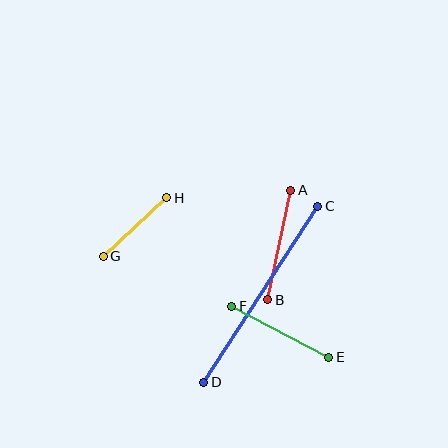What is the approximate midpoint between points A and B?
The midpoint is at approximately (279, 245) pixels.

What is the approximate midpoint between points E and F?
The midpoint is at approximately (280, 332) pixels.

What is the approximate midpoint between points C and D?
The midpoint is at approximately (261, 294) pixels.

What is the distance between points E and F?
The distance is approximately 109 pixels.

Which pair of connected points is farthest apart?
Points C and D are farthest apart.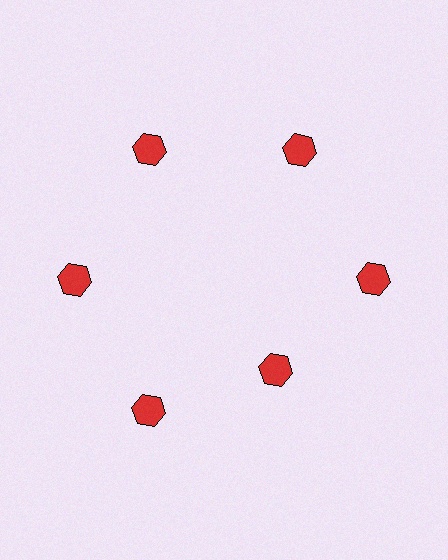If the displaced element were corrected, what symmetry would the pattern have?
It would have 6-fold rotational symmetry — the pattern would map onto itself every 60 degrees.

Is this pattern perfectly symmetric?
No. The 6 red hexagons are arranged in a ring, but one element near the 5 o'clock position is pulled inward toward the center, breaking the 6-fold rotational symmetry.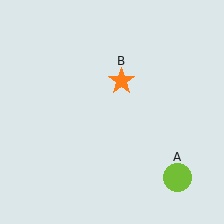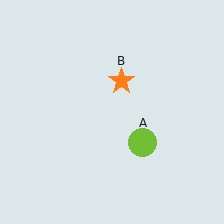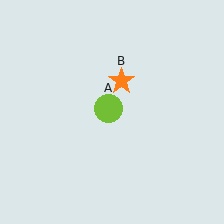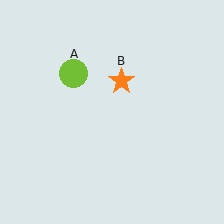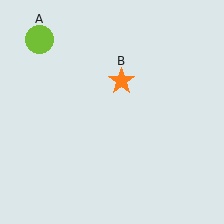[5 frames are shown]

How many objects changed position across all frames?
1 object changed position: lime circle (object A).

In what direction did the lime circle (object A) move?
The lime circle (object A) moved up and to the left.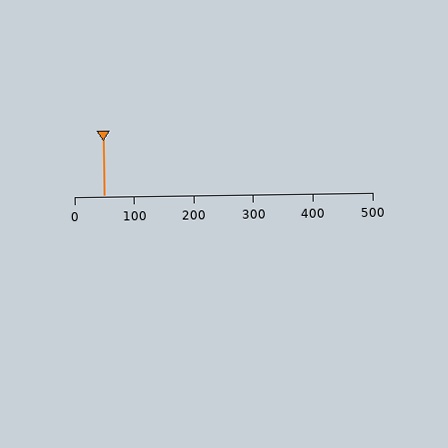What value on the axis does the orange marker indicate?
The marker indicates approximately 50.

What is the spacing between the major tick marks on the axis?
The major ticks are spaced 100 apart.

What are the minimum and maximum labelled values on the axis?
The axis runs from 0 to 500.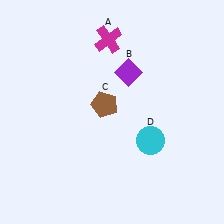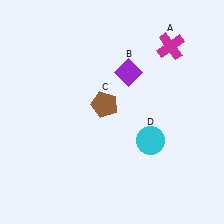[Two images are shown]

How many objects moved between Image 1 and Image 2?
1 object moved between the two images.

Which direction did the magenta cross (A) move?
The magenta cross (A) moved right.